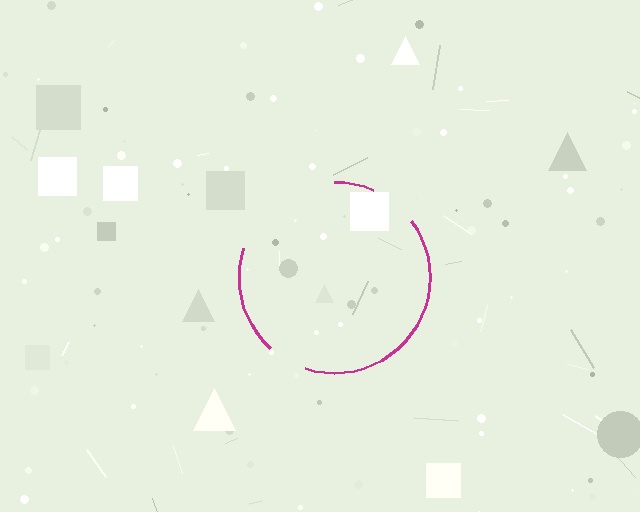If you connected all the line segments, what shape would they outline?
They would outline a circle.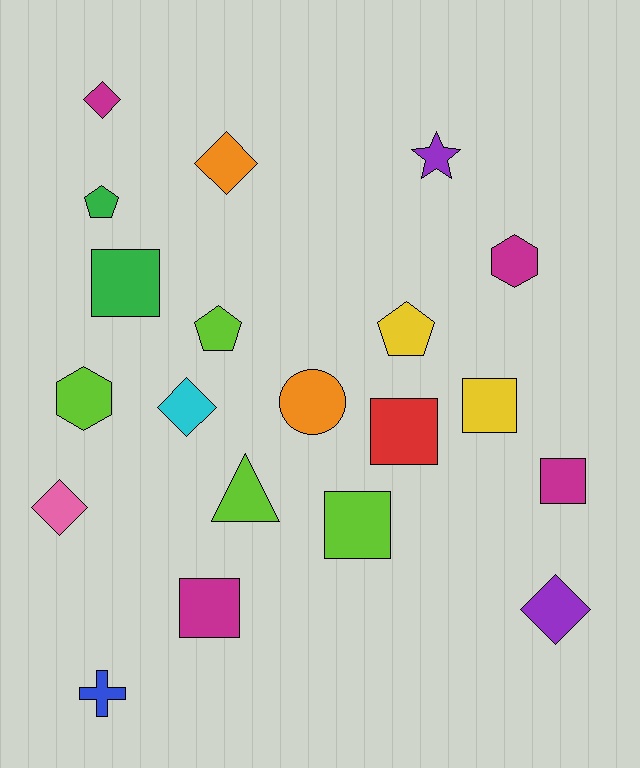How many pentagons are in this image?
There are 3 pentagons.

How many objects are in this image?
There are 20 objects.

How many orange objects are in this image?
There are 2 orange objects.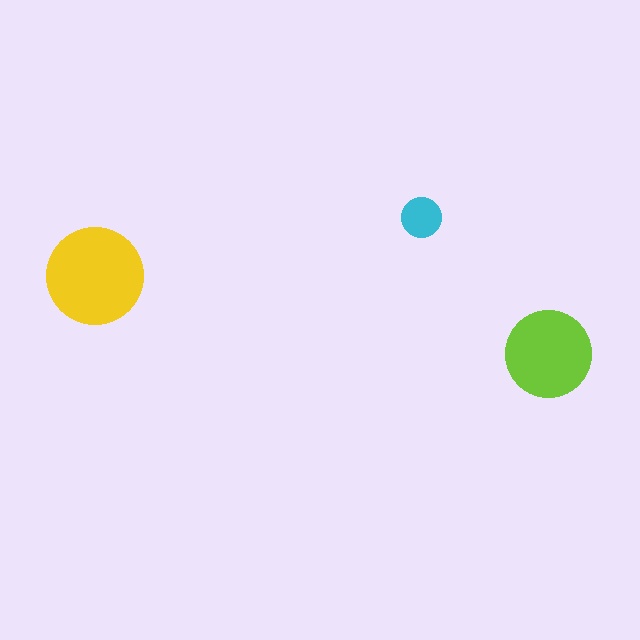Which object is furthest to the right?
The lime circle is rightmost.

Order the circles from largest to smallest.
the yellow one, the lime one, the cyan one.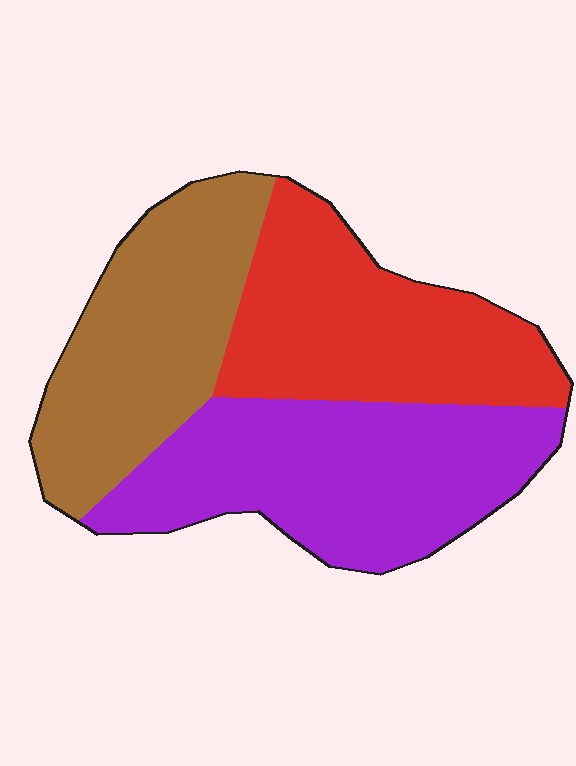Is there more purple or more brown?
Purple.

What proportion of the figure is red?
Red covers around 30% of the figure.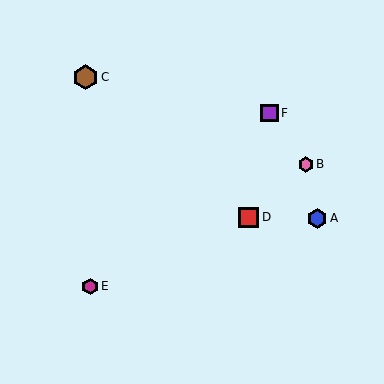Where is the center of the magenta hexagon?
The center of the magenta hexagon is at (90, 286).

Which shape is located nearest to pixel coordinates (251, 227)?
The red square (labeled D) at (249, 217) is nearest to that location.